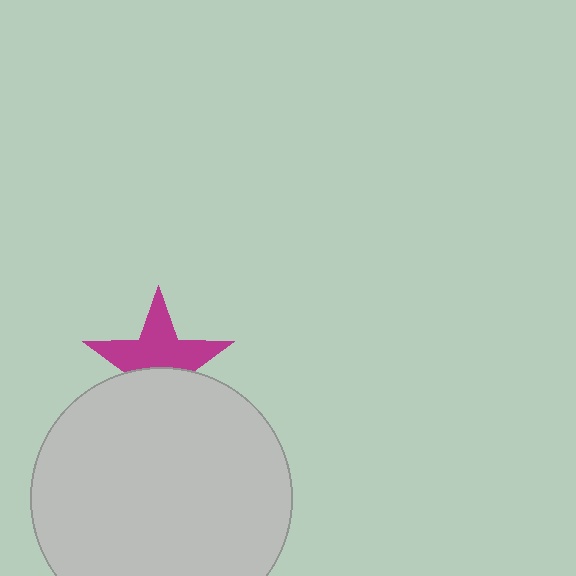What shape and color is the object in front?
The object in front is a light gray circle.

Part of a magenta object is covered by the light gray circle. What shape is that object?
It is a star.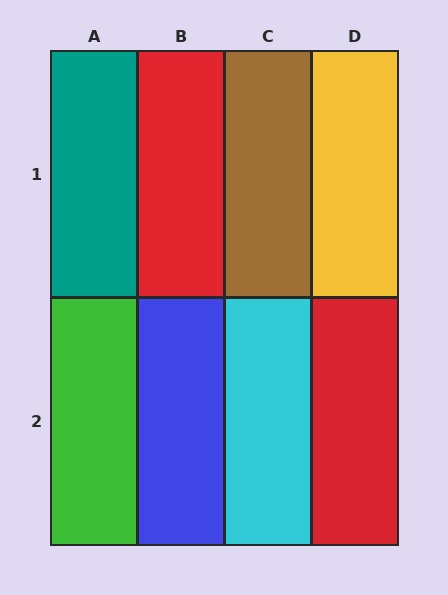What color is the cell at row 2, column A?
Green.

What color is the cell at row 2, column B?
Blue.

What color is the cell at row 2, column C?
Cyan.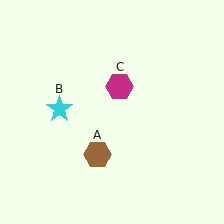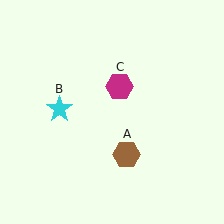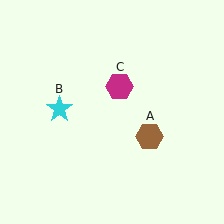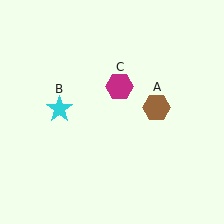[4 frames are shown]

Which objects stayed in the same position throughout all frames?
Cyan star (object B) and magenta hexagon (object C) remained stationary.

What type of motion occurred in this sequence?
The brown hexagon (object A) rotated counterclockwise around the center of the scene.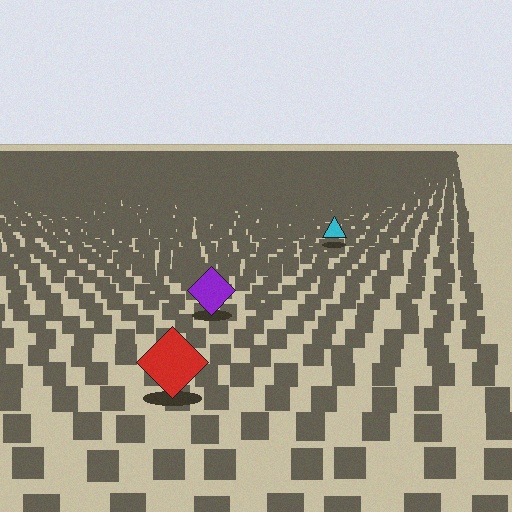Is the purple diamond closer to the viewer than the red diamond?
No. The red diamond is closer — you can tell from the texture gradient: the ground texture is coarser near it.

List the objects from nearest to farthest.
From nearest to farthest: the red diamond, the purple diamond, the cyan triangle.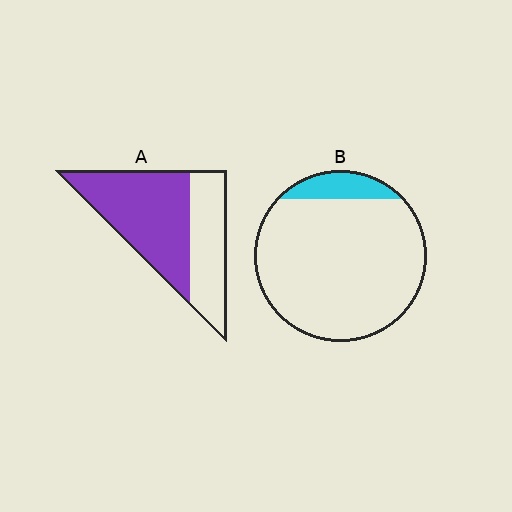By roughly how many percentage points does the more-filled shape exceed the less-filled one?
By roughly 50 percentage points (A over B).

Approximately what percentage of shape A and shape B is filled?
A is approximately 60% and B is approximately 10%.